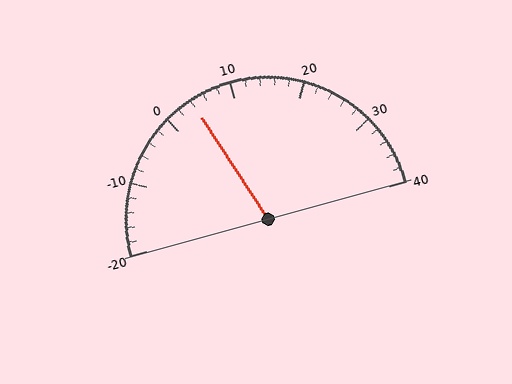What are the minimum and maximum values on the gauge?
The gauge ranges from -20 to 40.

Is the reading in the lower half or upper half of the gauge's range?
The reading is in the lower half of the range (-20 to 40).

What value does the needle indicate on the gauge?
The needle indicates approximately 4.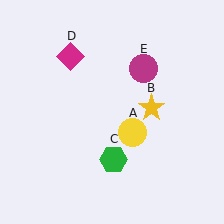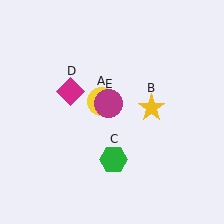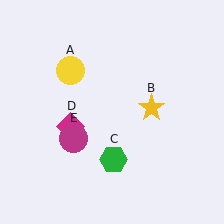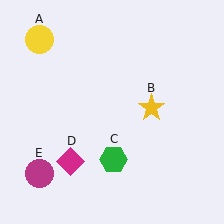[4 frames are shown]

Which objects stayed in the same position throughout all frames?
Yellow star (object B) and green hexagon (object C) remained stationary.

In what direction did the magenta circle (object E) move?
The magenta circle (object E) moved down and to the left.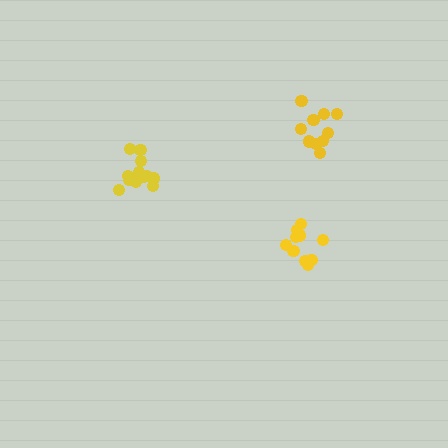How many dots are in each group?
Group 1: 10 dots, Group 2: 13 dots, Group 3: 10 dots (33 total).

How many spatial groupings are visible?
There are 3 spatial groupings.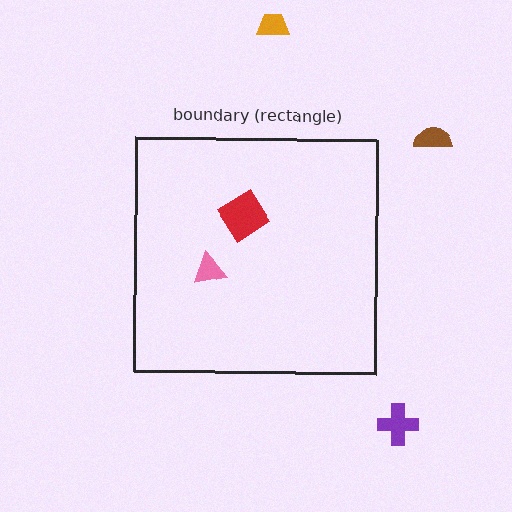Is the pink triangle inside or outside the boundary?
Inside.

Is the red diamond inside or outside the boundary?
Inside.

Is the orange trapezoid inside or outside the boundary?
Outside.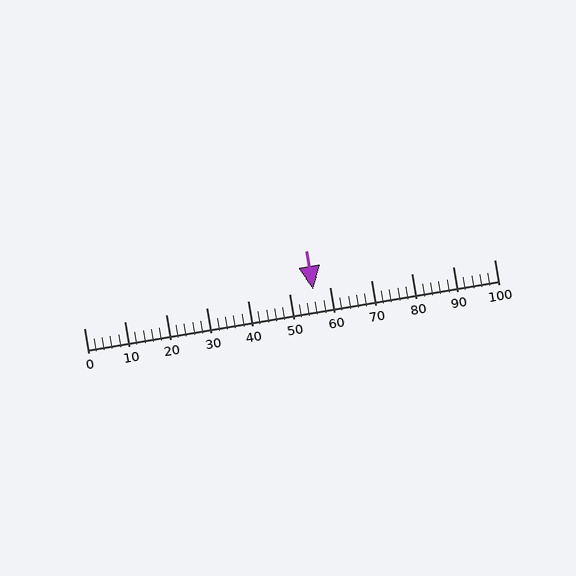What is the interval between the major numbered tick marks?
The major tick marks are spaced 10 units apart.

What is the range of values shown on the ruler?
The ruler shows values from 0 to 100.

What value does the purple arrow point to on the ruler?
The purple arrow points to approximately 56.